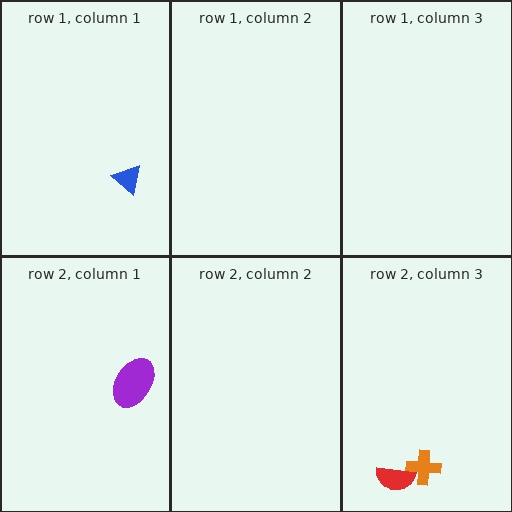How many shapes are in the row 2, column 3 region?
2.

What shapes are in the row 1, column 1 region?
The blue triangle.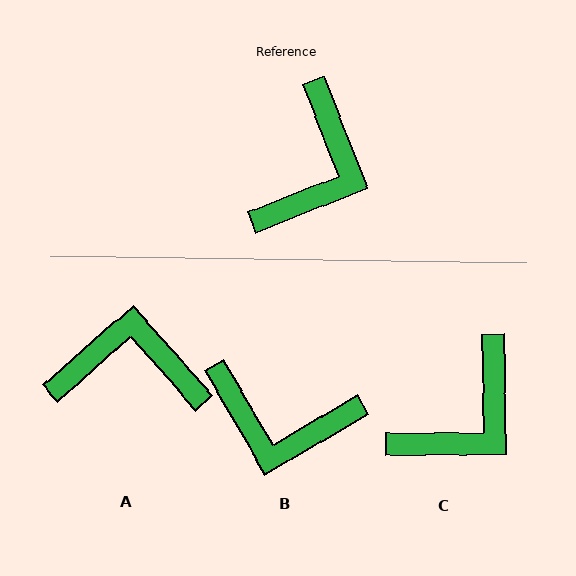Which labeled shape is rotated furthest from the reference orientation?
A, about 110 degrees away.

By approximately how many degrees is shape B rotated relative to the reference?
Approximately 81 degrees clockwise.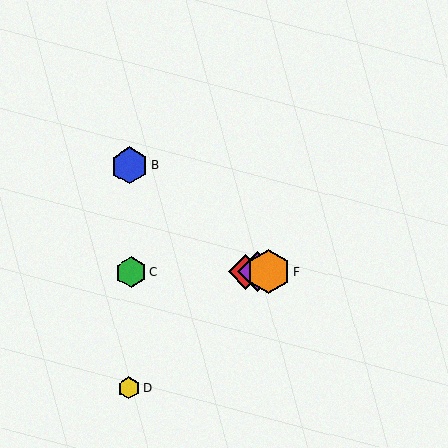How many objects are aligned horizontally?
4 objects (A, C, E, F) are aligned horizontally.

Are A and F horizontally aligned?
Yes, both are at y≈272.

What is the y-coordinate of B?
Object B is at y≈166.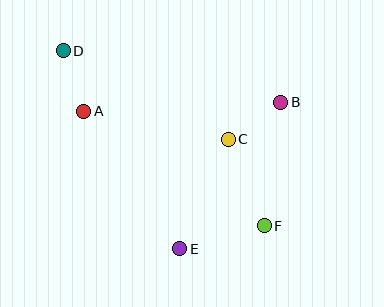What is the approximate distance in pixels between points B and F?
The distance between B and F is approximately 124 pixels.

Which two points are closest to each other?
Points A and D are closest to each other.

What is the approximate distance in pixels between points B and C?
The distance between B and C is approximately 64 pixels.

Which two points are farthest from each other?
Points D and F are farthest from each other.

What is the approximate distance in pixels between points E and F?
The distance between E and F is approximately 88 pixels.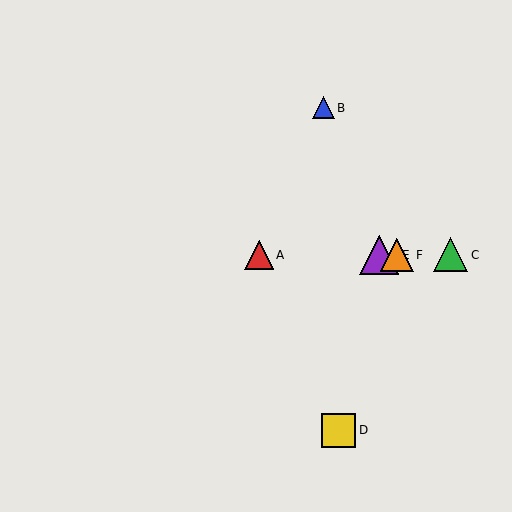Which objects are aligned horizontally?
Objects A, C, E, F are aligned horizontally.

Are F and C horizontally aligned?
Yes, both are at y≈255.